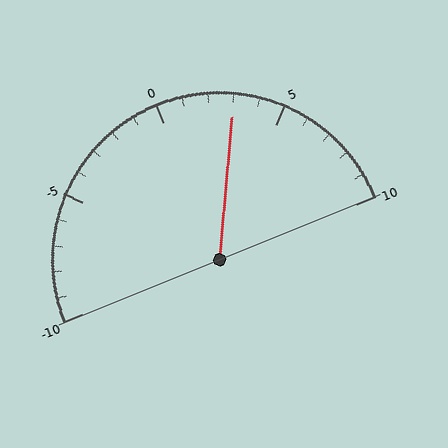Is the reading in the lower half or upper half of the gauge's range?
The reading is in the upper half of the range (-10 to 10).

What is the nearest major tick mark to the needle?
The nearest major tick mark is 5.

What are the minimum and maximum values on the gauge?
The gauge ranges from -10 to 10.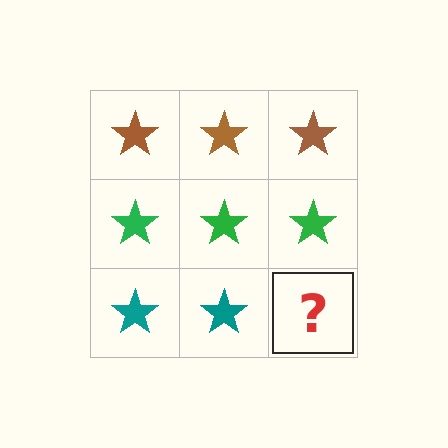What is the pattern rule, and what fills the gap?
The rule is that each row has a consistent color. The gap should be filled with a teal star.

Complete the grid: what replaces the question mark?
The question mark should be replaced with a teal star.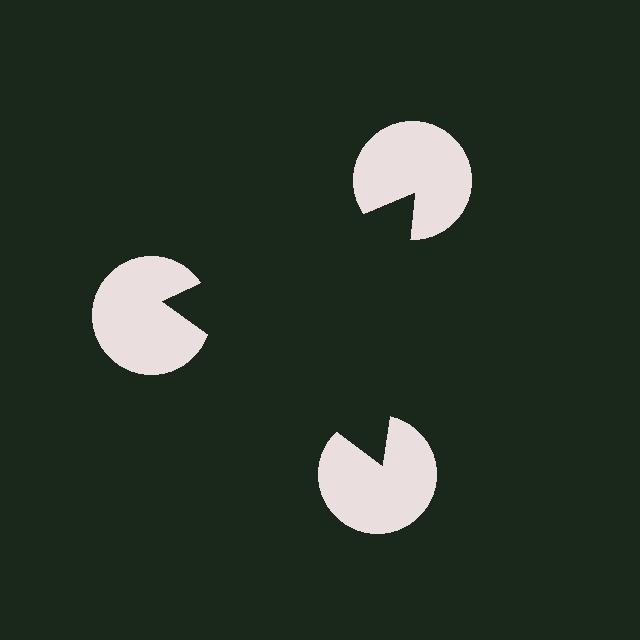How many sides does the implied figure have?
3 sides.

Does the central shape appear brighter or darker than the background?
It typically appears slightly darker than the background, even though no actual brightness change is drawn.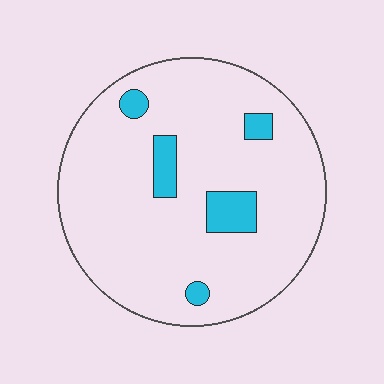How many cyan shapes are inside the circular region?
5.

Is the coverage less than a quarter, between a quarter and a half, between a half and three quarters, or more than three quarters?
Less than a quarter.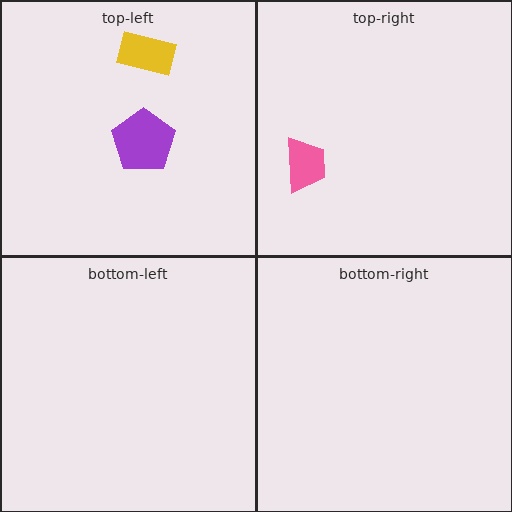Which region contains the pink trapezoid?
The top-right region.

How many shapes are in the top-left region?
2.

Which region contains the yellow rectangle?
The top-left region.